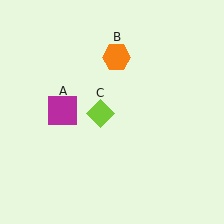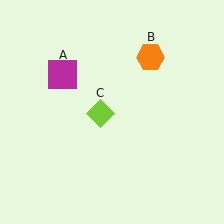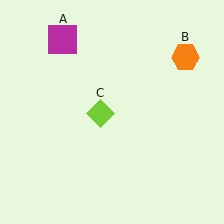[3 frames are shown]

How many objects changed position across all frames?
2 objects changed position: magenta square (object A), orange hexagon (object B).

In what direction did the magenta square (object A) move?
The magenta square (object A) moved up.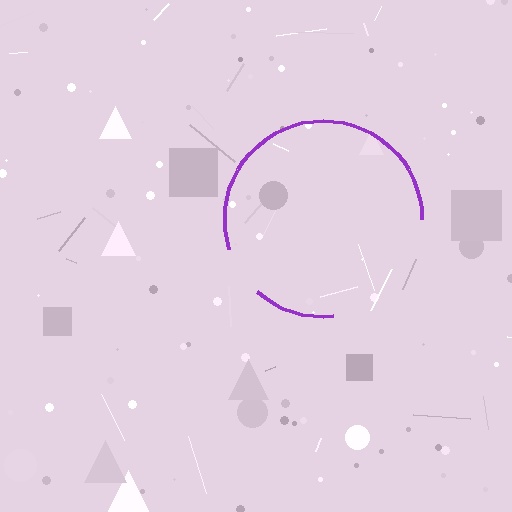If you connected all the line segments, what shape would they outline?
They would outline a circle.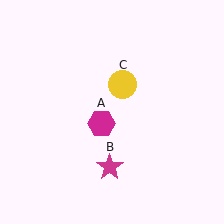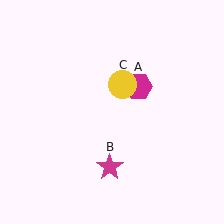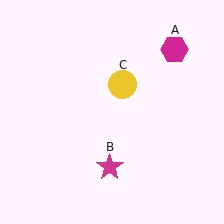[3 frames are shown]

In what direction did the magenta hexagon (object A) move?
The magenta hexagon (object A) moved up and to the right.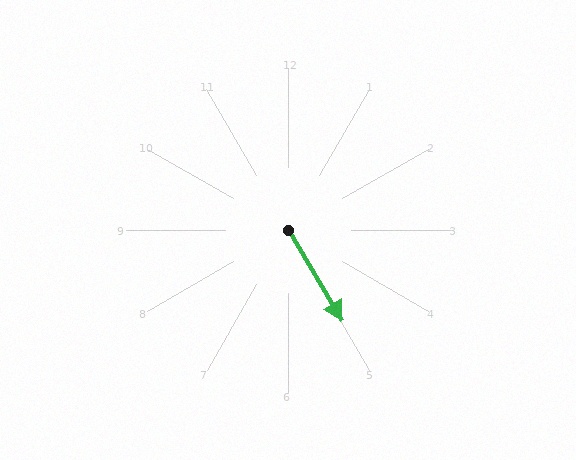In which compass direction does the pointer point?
Southeast.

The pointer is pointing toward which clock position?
Roughly 5 o'clock.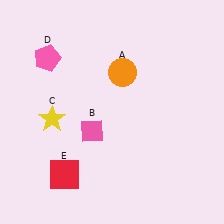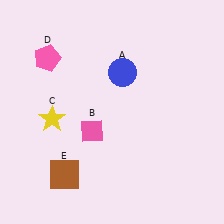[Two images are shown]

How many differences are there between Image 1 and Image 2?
There are 2 differences between the two images.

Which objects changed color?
A changed from orange to blue. E changed from red to brown.